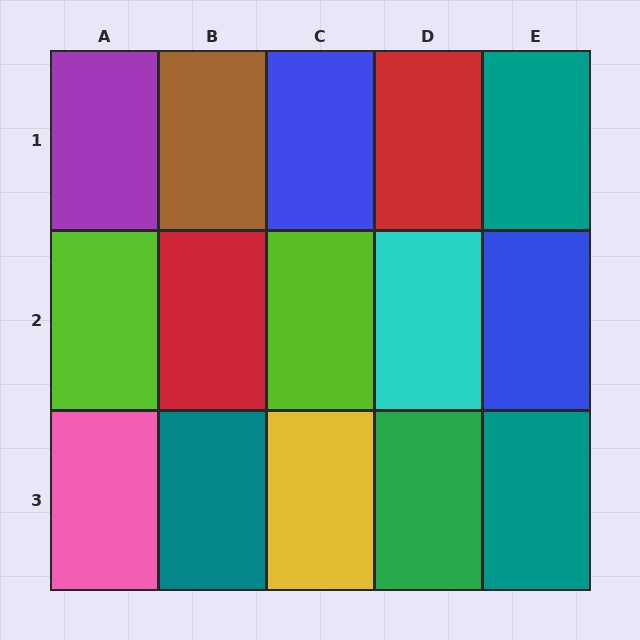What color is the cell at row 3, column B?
Teal.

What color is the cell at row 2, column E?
Blue.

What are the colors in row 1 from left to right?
Purple, brown, blue, red, teal.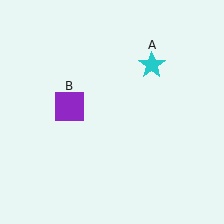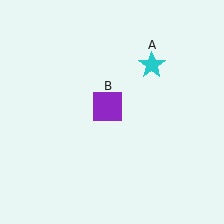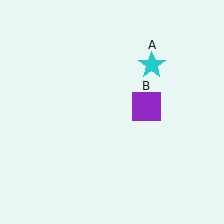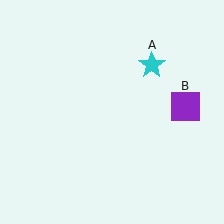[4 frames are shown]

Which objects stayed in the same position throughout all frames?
Cyan star (object A) remained stationary.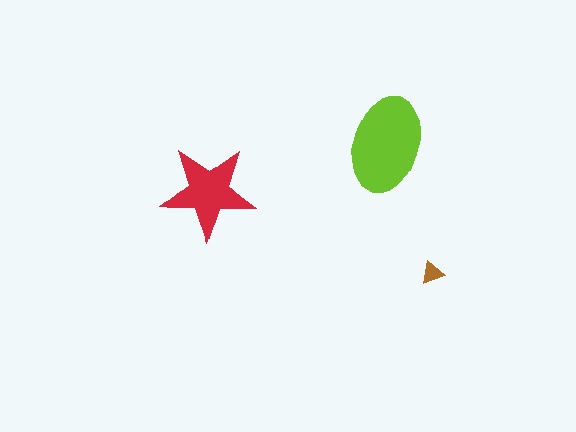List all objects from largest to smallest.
The lime ellipse, the red star, the brown triangle.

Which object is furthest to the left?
The red star is leftmost.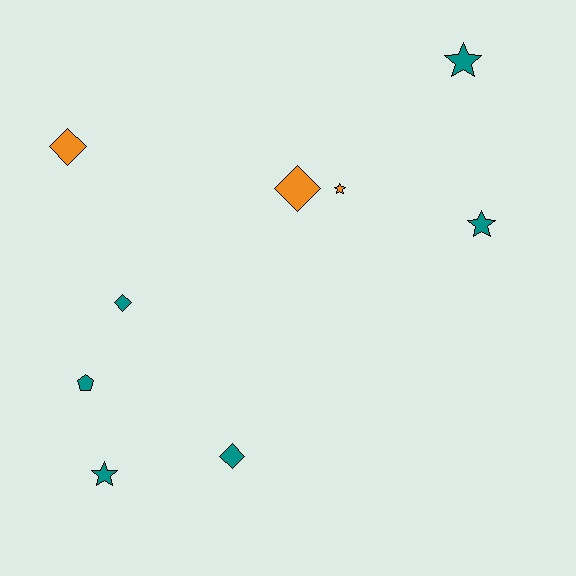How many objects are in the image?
There are 9 objects.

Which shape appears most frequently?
Diamond, with 4 objects.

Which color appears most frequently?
Teal, with 6 objects.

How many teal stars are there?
There are 3 teal stars.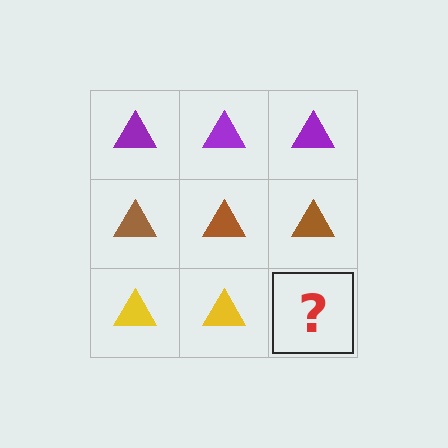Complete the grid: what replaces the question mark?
The question mark should be replaced with a yellow triangle.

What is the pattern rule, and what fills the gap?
The rule is that each row has a consistent color. The gap should be filled with a yellow triangle.